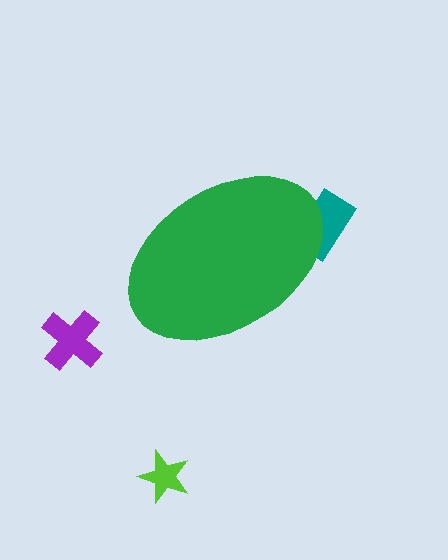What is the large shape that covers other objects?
A green ellipse.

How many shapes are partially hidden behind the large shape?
1 shape is partially hidden.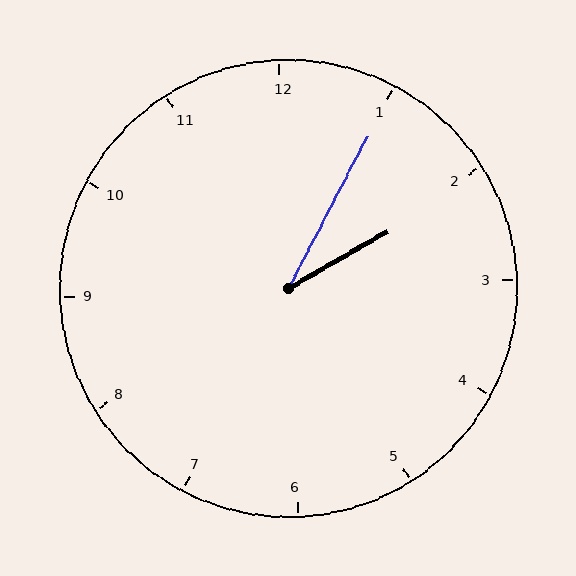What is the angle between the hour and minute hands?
Approximately 32 degrees.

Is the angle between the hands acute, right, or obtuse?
It is acute.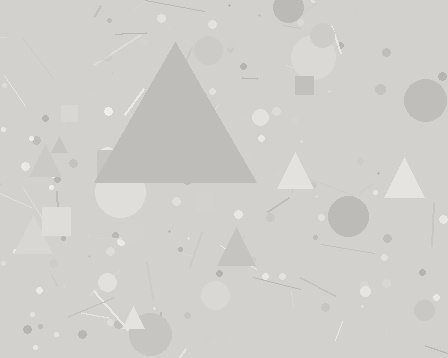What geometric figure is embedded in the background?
A triangle is embedded in the background.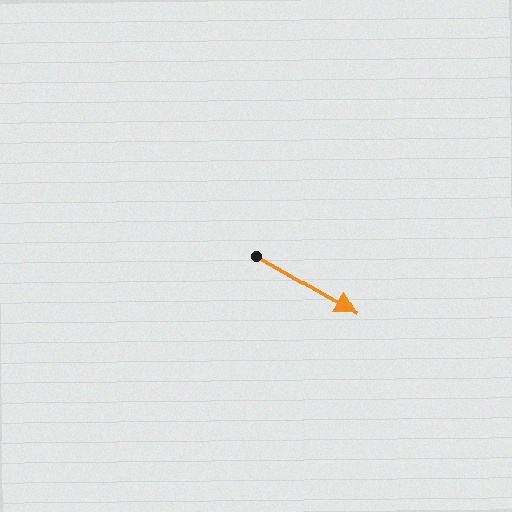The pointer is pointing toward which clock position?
Roughly 4 o'clock.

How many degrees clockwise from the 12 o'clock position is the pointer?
Approximately 120 degrees.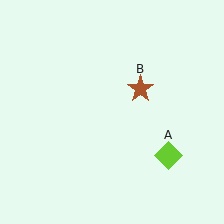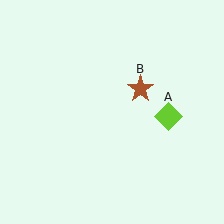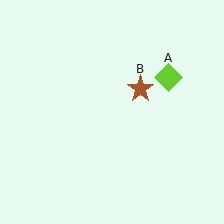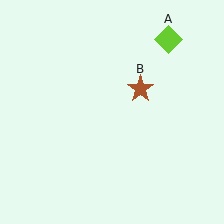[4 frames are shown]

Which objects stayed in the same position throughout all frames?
Brown star (object B) remained stationary.